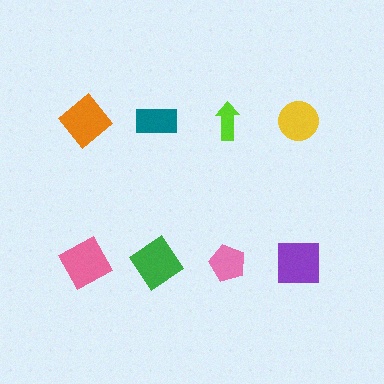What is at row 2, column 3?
A pink pentagon.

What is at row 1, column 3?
A lime arrow.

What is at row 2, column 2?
A green diamond.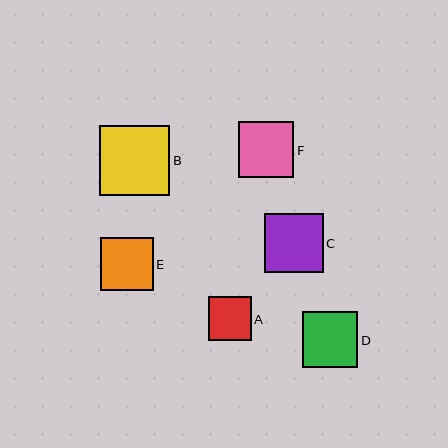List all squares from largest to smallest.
From largest to smallest: B, C, D, F, E, A.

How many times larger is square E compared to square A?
Square E is approximately 1.2 times the size of square A.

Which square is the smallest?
Square A is the smallest with a size of approximately 43 pixels.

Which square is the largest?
Square B is the largest with a size of approximately 70 pixels.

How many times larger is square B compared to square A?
Square B is approximately 1.6 times the size of square A.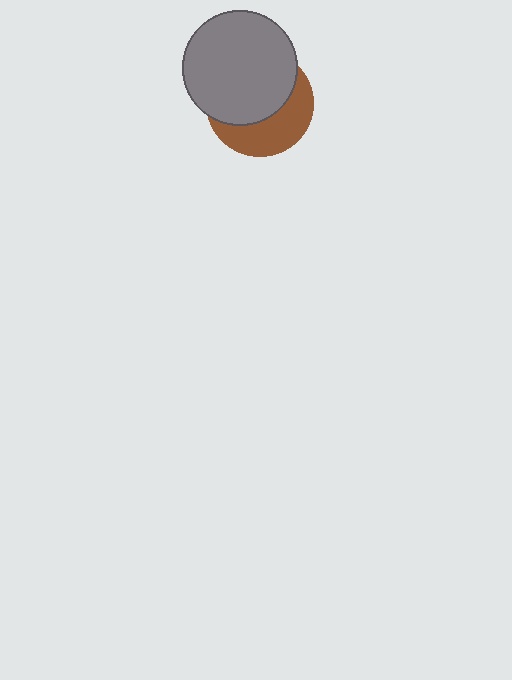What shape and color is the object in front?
The object in front is a gray circle.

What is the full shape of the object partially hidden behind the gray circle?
The partially hidden object is a brown circle.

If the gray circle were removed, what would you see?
You would see the complete brown circle.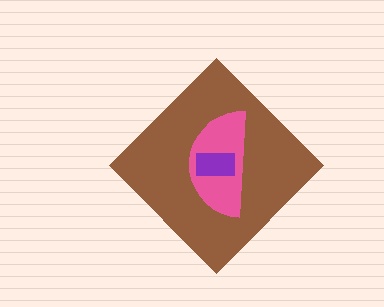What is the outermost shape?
The brown diamond.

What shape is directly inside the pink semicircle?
The purple rectangle.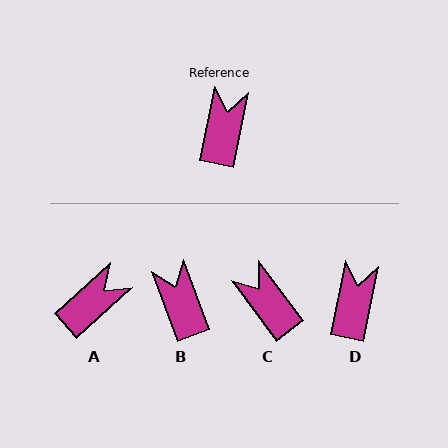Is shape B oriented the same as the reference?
No, it is off by about 32 degrees.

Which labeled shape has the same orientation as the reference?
D.